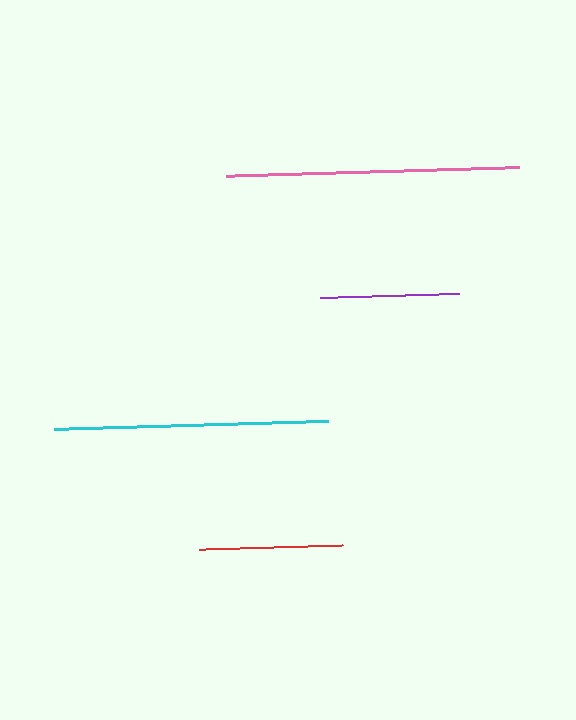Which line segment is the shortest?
The purple line is the shortest at approximately 138 pixels.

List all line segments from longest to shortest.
From longest to shortest: pink, cyan, red, purple.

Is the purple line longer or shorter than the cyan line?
The cyan line is longer than the purple line.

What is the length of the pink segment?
The pink segment is approximately 294 pixels long.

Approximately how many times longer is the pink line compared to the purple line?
The pink line is approximately 2.1 times the length of the purple line.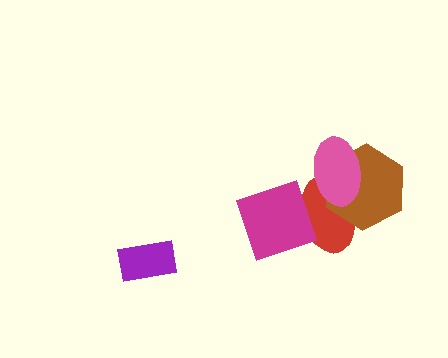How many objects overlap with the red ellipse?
3 objects overlap with the red ellipse.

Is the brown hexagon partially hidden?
Yes, it is partially covered by another shape.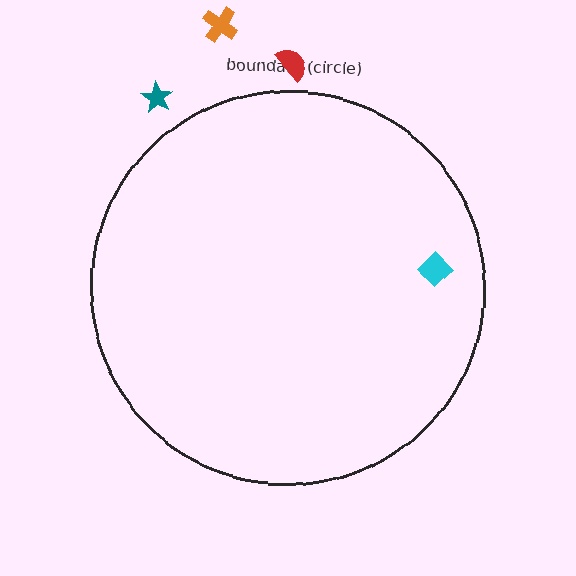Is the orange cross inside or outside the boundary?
Outside.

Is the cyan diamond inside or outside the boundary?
Inside.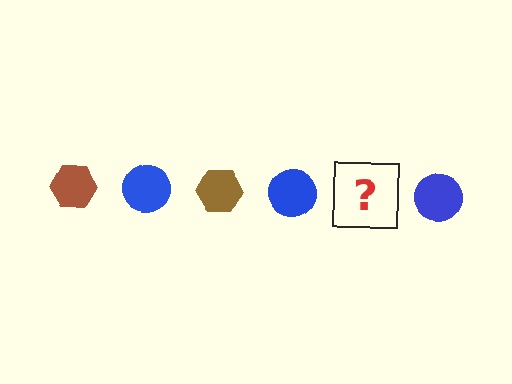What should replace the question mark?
The question mark should be replaced with a brown hexagon.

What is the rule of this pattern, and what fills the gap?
The rule is that the pattern alternates between brown hexagon and blue circle. The gap should be filled with a brown hexagon.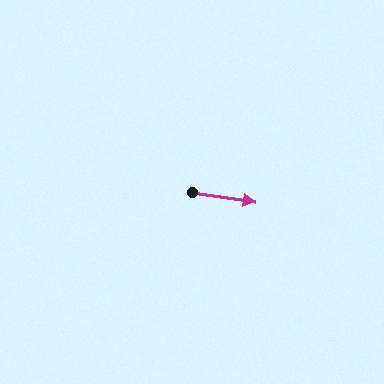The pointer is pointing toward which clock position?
Roughly 3 o'clock.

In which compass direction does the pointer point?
East.